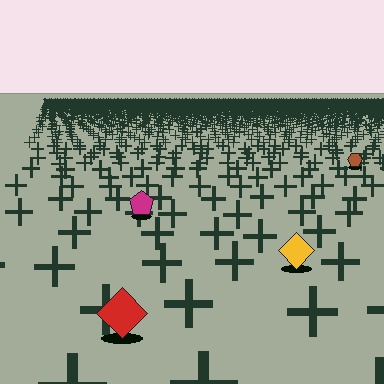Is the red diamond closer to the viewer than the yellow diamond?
Yes. The red diamond is closer — you can tell from the texture gradient: the ground texture is coarser near it.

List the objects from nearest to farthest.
From nearest to farthest: the red diamond, the yellow diamond, the magenta pentagon, the brown hexagon.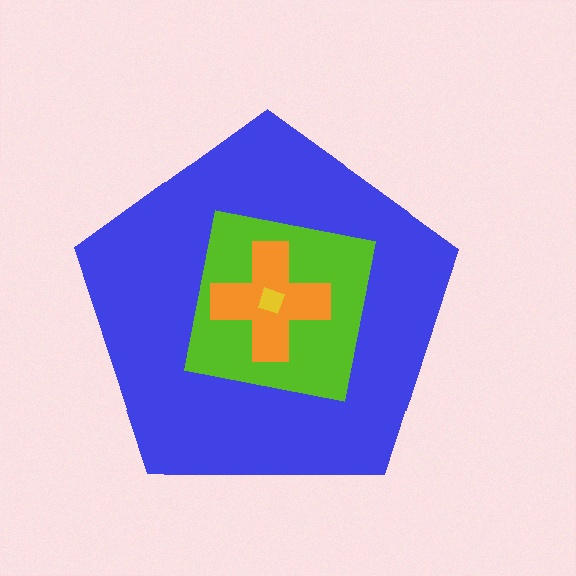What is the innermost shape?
The yellow diamond.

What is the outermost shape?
The blue pentagon.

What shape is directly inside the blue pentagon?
The lime square.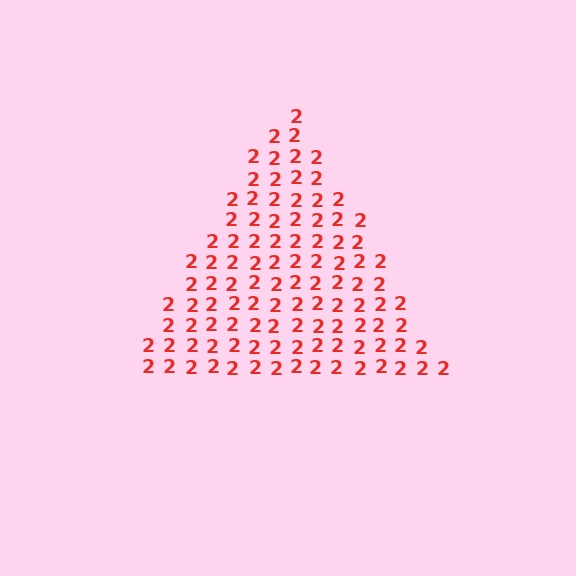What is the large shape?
The large shape is a triangle.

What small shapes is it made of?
It is made of small digit 2's.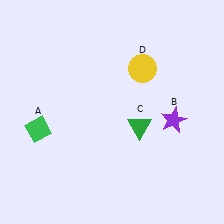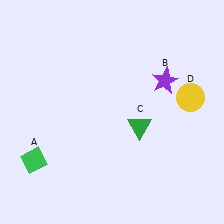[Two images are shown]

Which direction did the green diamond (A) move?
The green diamond (A) moved down.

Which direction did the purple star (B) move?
The purple star (B) moved up.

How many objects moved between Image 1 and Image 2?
3 objects moved between the two images.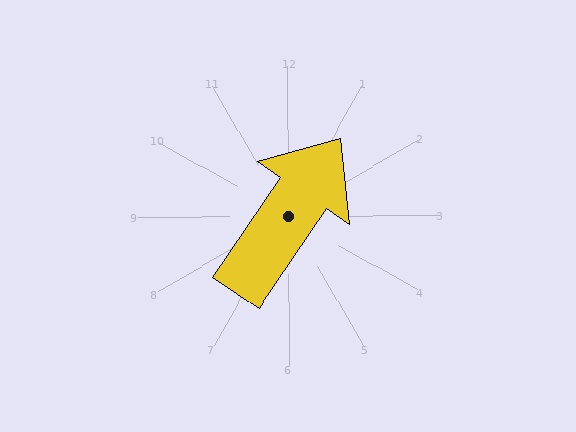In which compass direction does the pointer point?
Northeast.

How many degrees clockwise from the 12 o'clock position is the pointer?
Approximately 34 degrees.